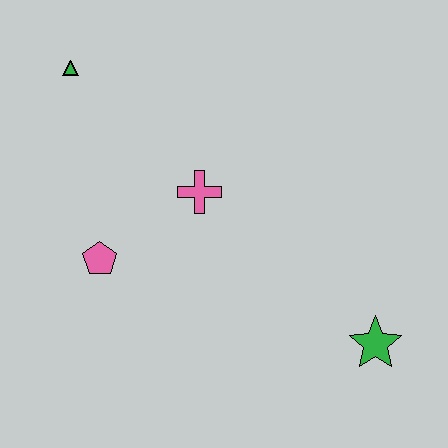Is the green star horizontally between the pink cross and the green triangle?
No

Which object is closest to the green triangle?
The pink cross is closest to the green triangle.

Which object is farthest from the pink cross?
The green star is farthest from the pink cross.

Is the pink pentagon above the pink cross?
No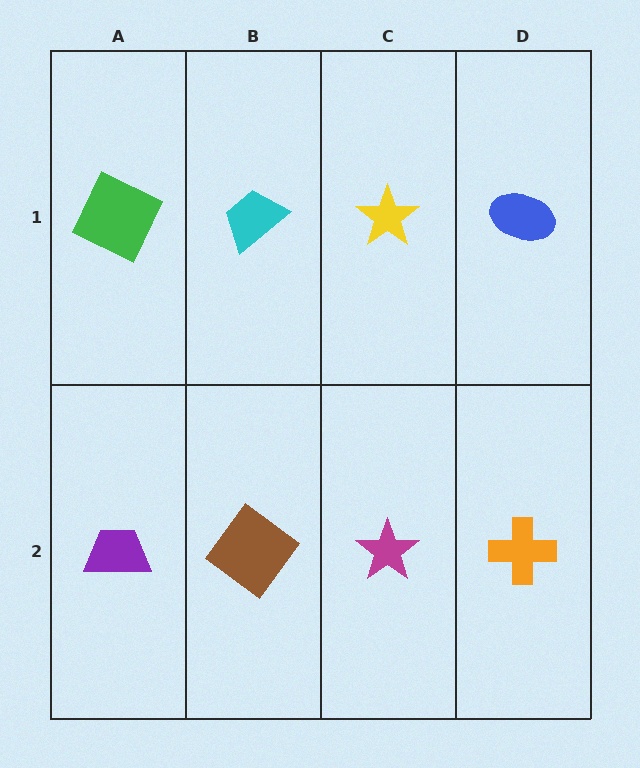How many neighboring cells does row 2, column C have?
3.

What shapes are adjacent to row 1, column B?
A brown diamond (row 2, column B), a green square (row 1, column A), a yellow star (row 1, column C).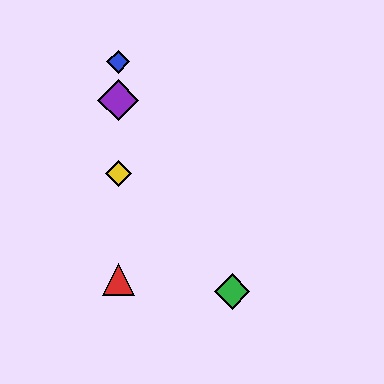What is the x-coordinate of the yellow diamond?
The yellow diamond is at x≈118.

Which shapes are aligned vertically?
The red triangle, the blue diamond, the yellow diamond, the purple diamond are aligned vertically.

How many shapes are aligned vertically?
4 shapes (the red triangle, the blue diamond, the yellow diamond, the purple diamond) are aligned vertically.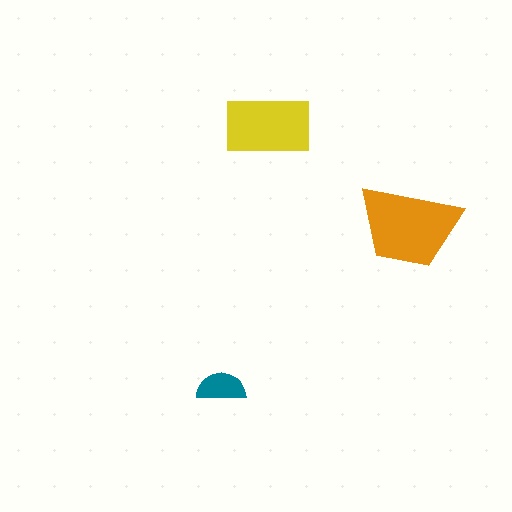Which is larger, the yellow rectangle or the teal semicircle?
The yellow rectangle.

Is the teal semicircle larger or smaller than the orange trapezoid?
Smaller.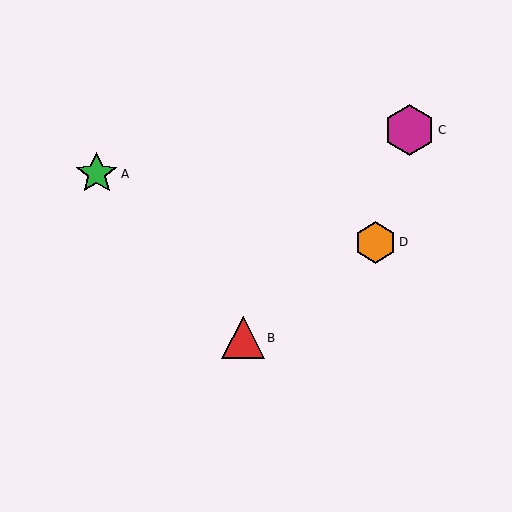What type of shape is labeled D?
Shape D is an orange hexagon.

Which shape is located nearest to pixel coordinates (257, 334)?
The red triangle (labeled B) at (243, 338) is nearest to that location.